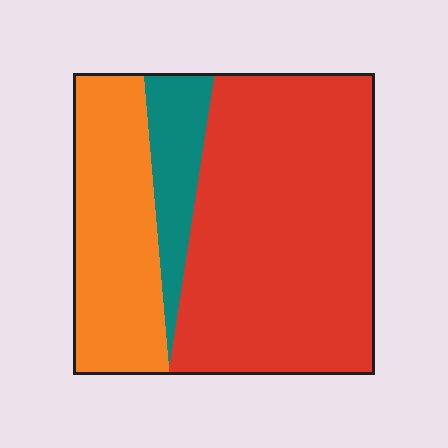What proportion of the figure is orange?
Orange takes up about one quarter (1/4) of the figure.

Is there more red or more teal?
Red.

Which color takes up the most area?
Red, at roughly 60%.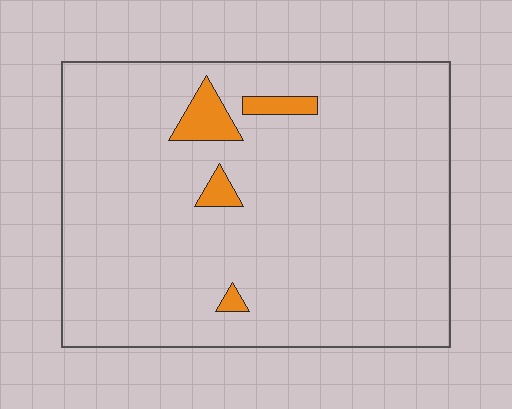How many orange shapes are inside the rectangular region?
4.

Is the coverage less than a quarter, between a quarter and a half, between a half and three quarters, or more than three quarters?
Less than a quarter.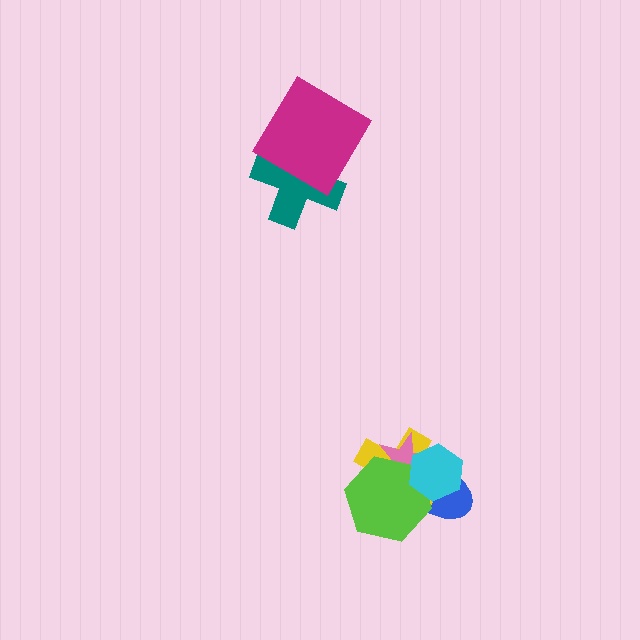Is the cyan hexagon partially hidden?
No, no other shape covers it.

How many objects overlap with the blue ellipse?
4 objects overlap with the blue ellipse.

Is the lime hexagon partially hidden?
Yes, it is partially covered by another shape.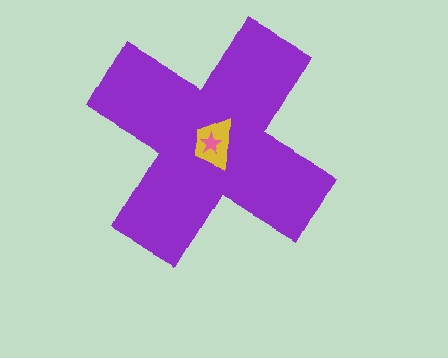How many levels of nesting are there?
3.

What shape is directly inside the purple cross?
The yellow trapezoid.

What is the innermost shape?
The pink star.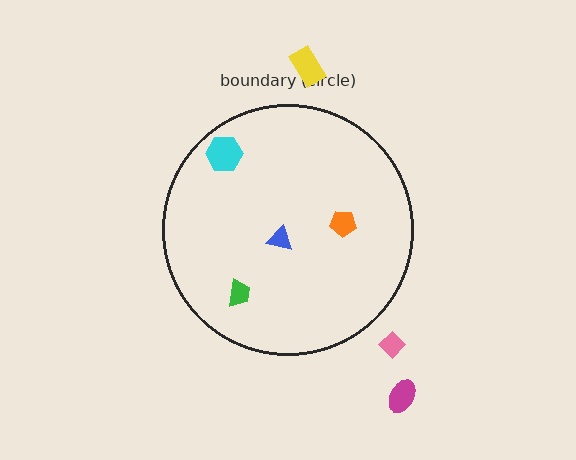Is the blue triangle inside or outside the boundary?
Inside.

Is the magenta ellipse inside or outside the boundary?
Outside.